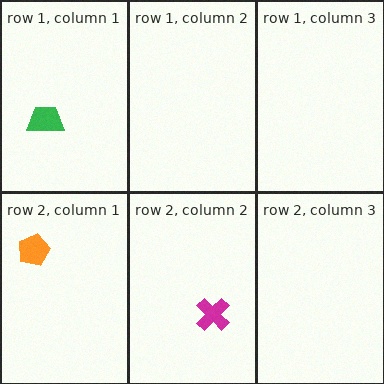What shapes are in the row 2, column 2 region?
The magenta cross.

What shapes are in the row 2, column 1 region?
The orange pentagon.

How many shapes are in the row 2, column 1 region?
1.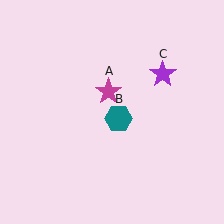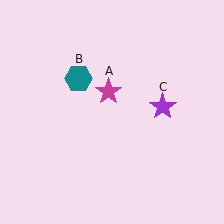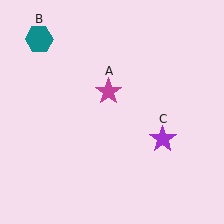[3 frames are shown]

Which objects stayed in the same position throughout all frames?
Magenta star (object A) remained stationary.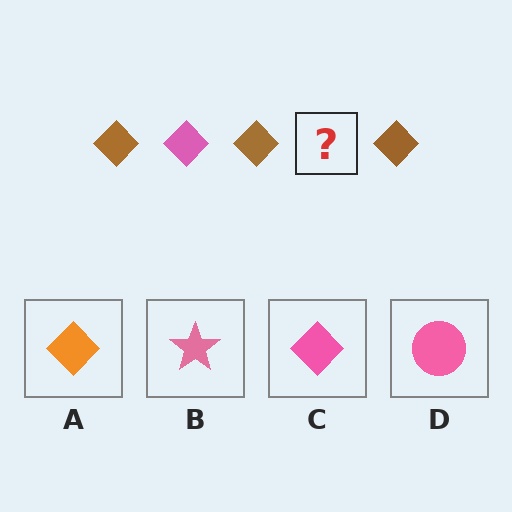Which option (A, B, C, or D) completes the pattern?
C.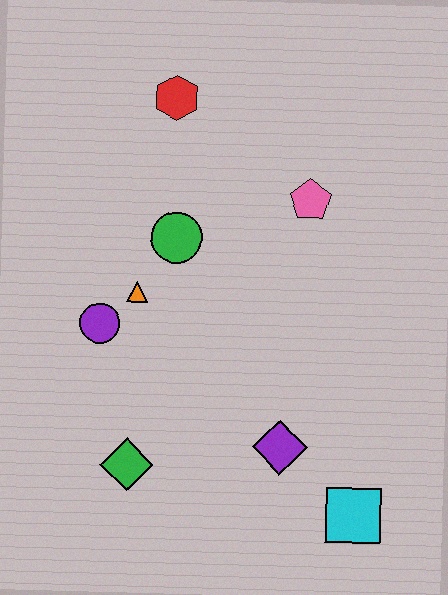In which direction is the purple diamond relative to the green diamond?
The purple diamond is to the right of the green diamond.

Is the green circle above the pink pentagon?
No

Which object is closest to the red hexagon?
The green circle is closest to the red hexagon.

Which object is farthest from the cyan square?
The red hexagon is farthest from the cyan square.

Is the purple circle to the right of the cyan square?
No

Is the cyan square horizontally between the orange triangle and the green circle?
No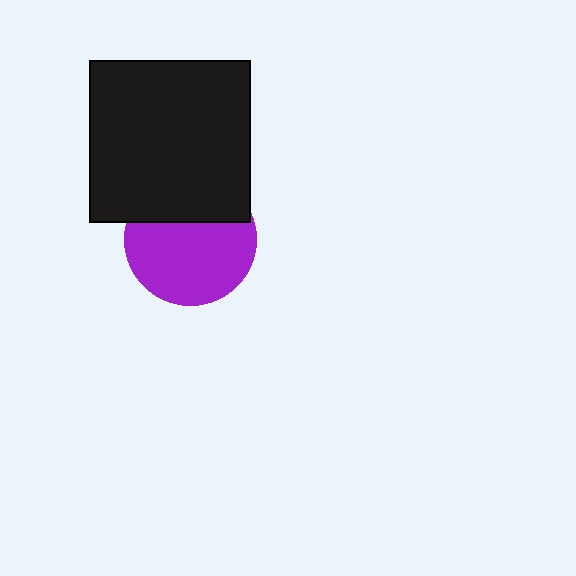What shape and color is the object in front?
The object in front is a black square.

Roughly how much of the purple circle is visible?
Most of it is visible (roughly 65%).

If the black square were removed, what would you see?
You would see the complete purple circle.